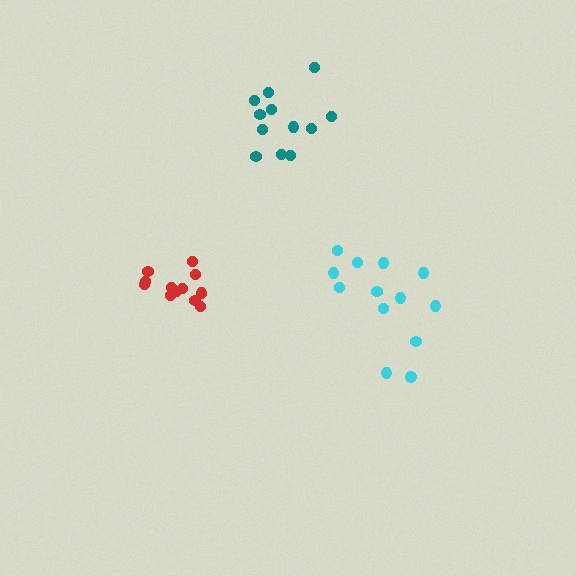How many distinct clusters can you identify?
There are 3 distinct clusters.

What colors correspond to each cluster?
The clusters are colored: teal, red, cyan.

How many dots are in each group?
Group 1: 12 dots, Group 2: 13 dots, Group 3: 13 dots (38 total).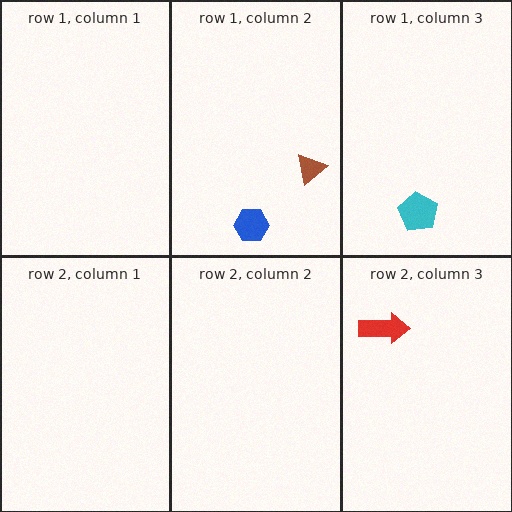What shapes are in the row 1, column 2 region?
The blue hexagon, the brown triangle.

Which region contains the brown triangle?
The row 1, column 2 region.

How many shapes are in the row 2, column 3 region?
1.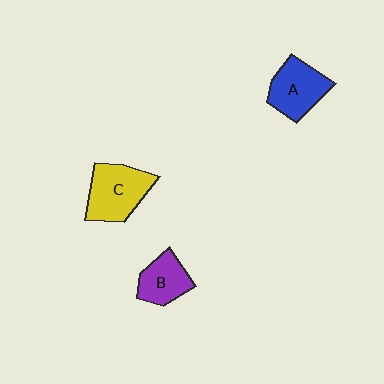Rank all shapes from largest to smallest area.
From largest to smallest: C (yellow), A (blue), B (purple).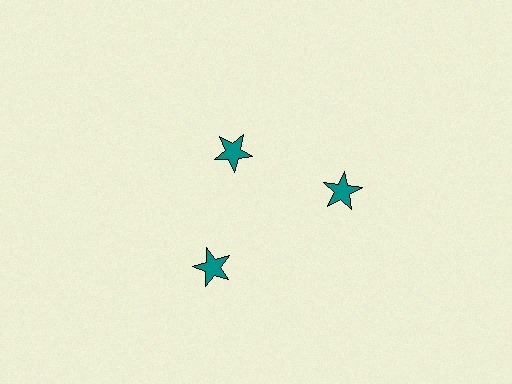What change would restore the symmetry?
The symmetry would be restored by moving it outward, back onto the ring so that all 3 stars sit at equal angles and equal distance from the center.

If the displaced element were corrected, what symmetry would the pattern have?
It would have 3-fold rotational symmetry — the pattern would map onto itself every 120 degrees.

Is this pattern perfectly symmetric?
No. The 3 teal stars are arranged in a ring, but one element near the 11 o'clock position is pulled inward toward the center, breaking the 3-fold rotational symmetry.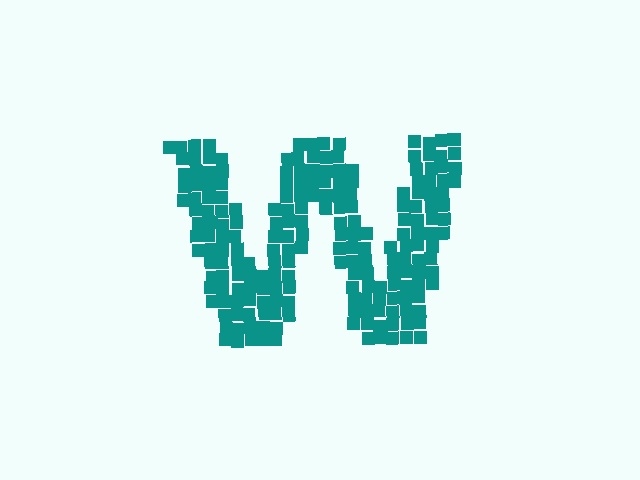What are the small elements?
The small elements are squares.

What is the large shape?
The large shape is the letter W.